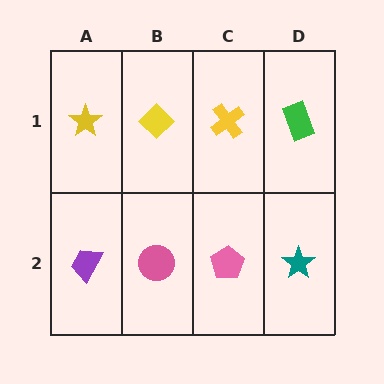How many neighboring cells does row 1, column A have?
2.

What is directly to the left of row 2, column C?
A pink circle.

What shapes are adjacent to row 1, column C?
A pink pentagon (row 2, column C), a yellow diamond (row 1, column B), a green rectangle (row 1, column D).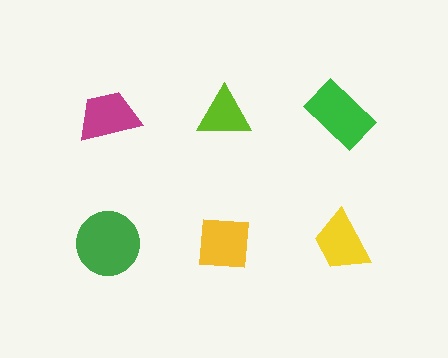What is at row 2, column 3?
A yellow trapezoid.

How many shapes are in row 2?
3 shapes.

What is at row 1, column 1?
A magenta trapezoid.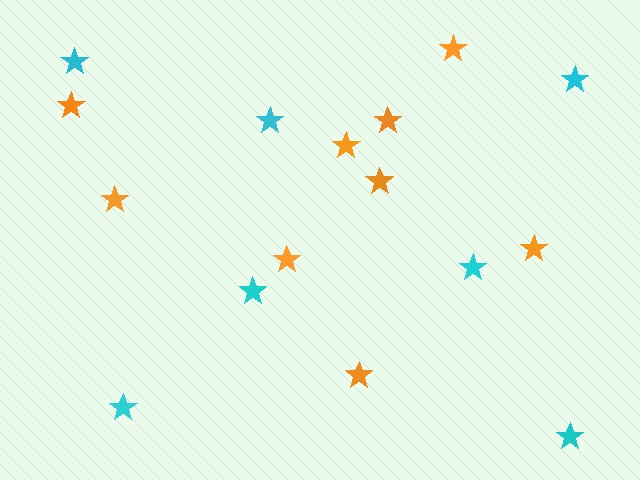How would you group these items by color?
There are 2 groups: one group of cyan stars (7) and one group of orange stars (9).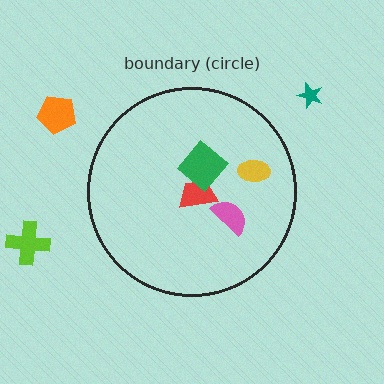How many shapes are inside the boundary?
4 inside, 3 outside.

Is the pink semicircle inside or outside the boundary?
Inside.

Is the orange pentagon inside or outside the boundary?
Outside.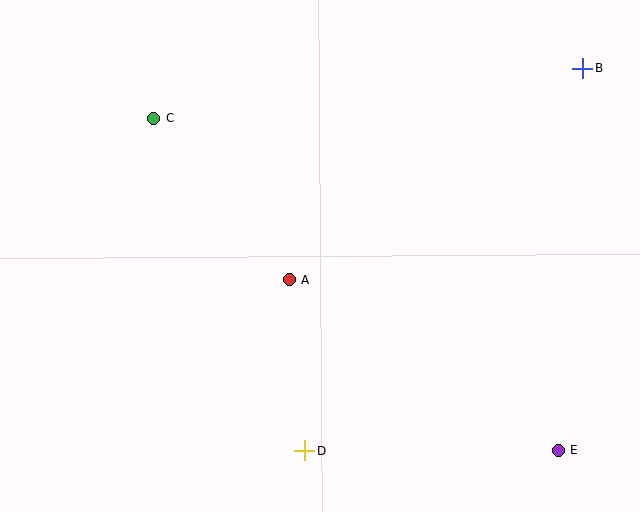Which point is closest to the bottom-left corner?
Point D is closest to the bottom-left corner.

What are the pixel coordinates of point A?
Point A is at (289, 280).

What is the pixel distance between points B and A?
The distance between B and A is 362 pixels.